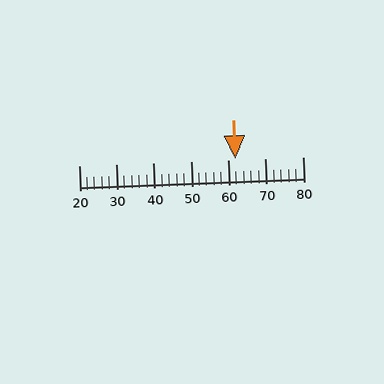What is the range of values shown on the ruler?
The ruler shows values from 20 to 80.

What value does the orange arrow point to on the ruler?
The orange arrow points to approximately 62.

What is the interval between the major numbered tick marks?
The major tick marks are spaced 10 units apart.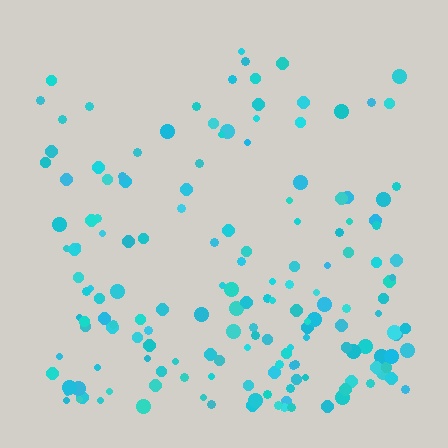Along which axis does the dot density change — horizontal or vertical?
Vertical.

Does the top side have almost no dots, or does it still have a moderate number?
Still a moderate number, just noticeably fewer than the bottom.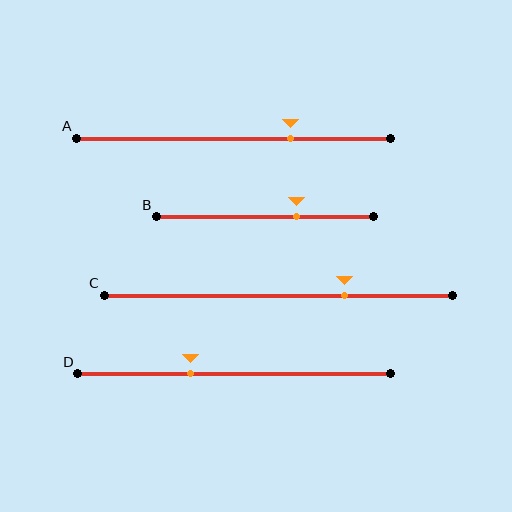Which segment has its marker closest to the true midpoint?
Segment D has its marker closest to the true midpoint.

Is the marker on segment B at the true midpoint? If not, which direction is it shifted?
No, the marker on segment B is shifted to the right by about 15% of the segment length.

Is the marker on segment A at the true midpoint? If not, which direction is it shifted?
No, the marker on segment A is shifted to the right by about 18% of the segment length.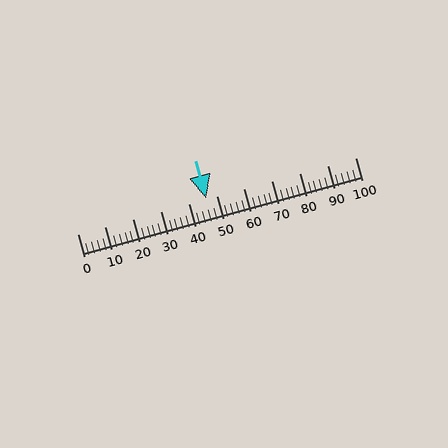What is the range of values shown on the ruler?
The ruler shows values from 0 to 100.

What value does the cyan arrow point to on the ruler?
The cyan arrow points to approximately 46.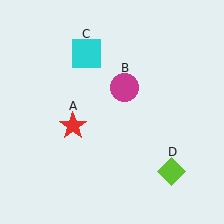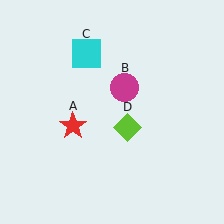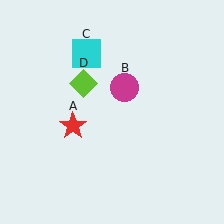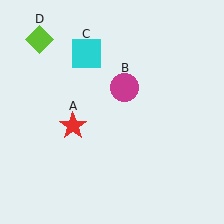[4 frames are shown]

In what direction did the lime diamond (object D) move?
The lime diamond (object D) moved up and to the left.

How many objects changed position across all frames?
1 object changed position: lime diamond (object D).